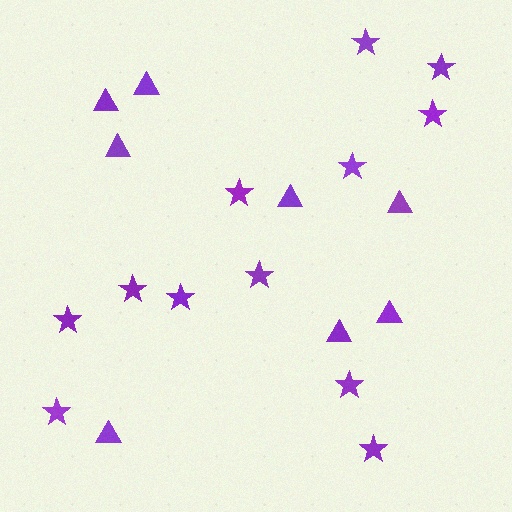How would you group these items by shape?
There are 2 groups: one group of stars (12) and one group of triangles (8).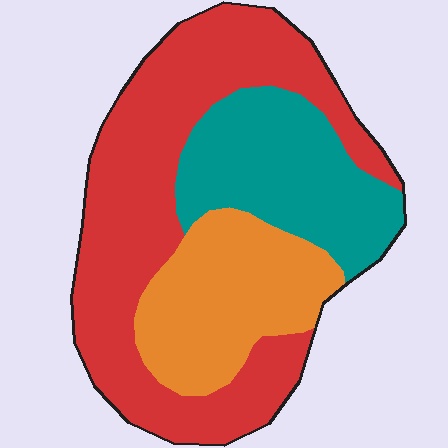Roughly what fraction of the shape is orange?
Orange takes up about one quarter (1/4) of the shape.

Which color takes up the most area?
Red, at roughly 50%.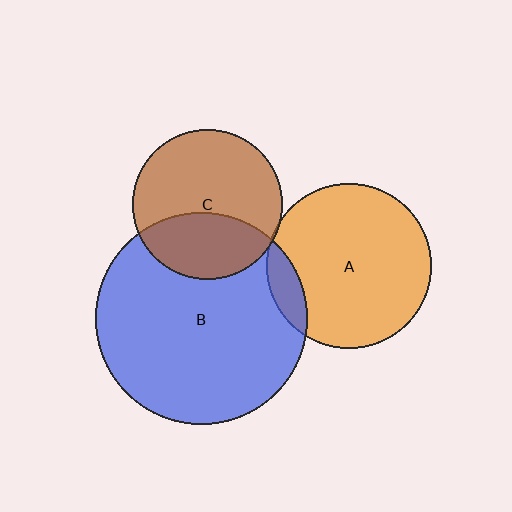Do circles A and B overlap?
Yes.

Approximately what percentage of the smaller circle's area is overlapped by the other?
Approximately 10%.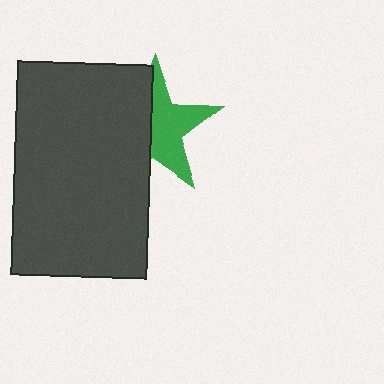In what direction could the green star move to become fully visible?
The green star could move right. That would shift it out from behind the dark gray rectangle entirely.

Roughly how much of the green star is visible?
About half of it is visible (roughly 53%).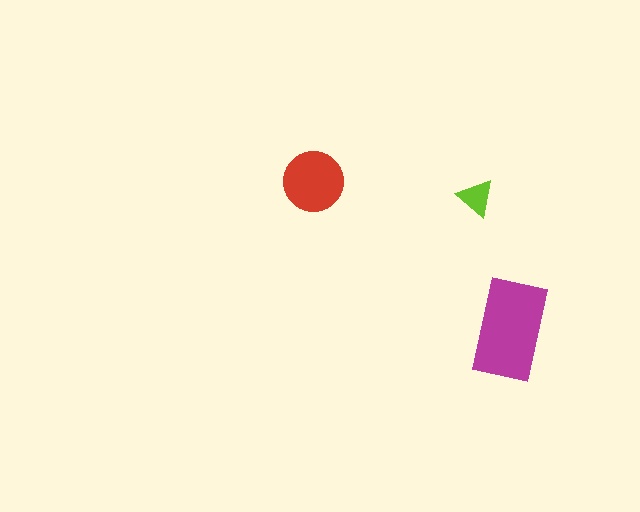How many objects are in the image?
There are 3 objects in the image.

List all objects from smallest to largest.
The lime triangle, the red circle, the magenta rectangle.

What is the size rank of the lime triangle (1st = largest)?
3rd.